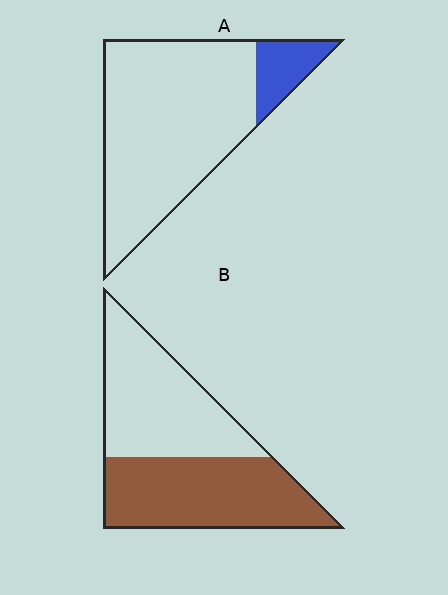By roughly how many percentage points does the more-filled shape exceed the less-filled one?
By roughly 35 percentage points (B over A).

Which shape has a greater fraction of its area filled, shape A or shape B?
Shape B.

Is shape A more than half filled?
No.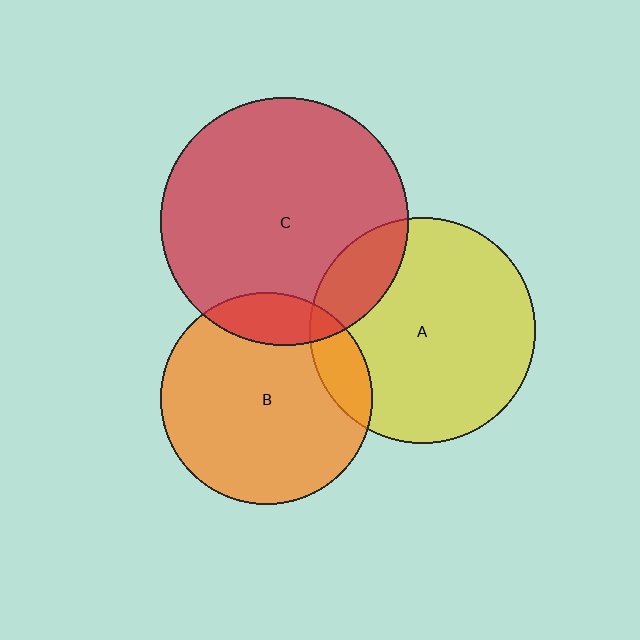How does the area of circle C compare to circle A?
Approximately 1.2 times.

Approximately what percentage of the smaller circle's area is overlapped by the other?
Approximately 15%.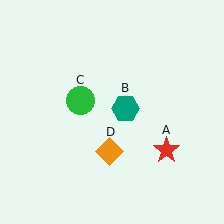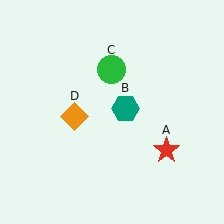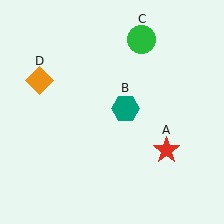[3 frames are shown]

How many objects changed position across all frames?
2 objects changed position: green circle (object C), orange diamond (object D).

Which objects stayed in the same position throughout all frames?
Red star (object A) and teal hexagon (object B) remained stationary.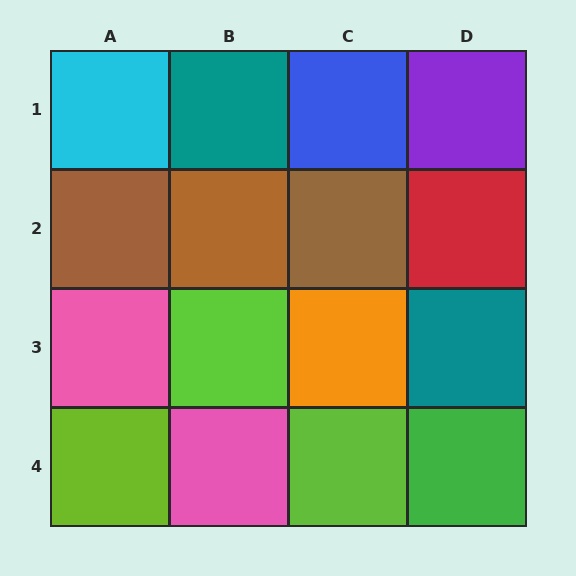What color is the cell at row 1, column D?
Purple.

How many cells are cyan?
1 cell is cyan.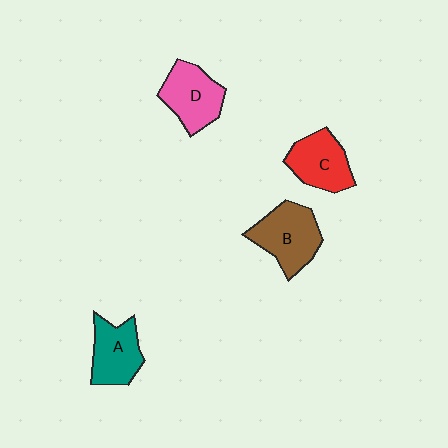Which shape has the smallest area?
Shape A (teal).